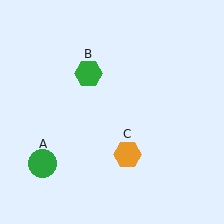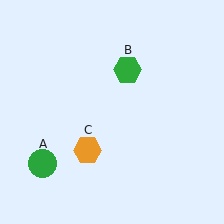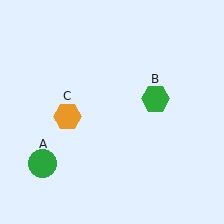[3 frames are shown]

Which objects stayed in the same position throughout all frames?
Green circle (object A) remained stationary.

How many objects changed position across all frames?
2 objects changed position: green hexagon (object B), orange hexagon (object C).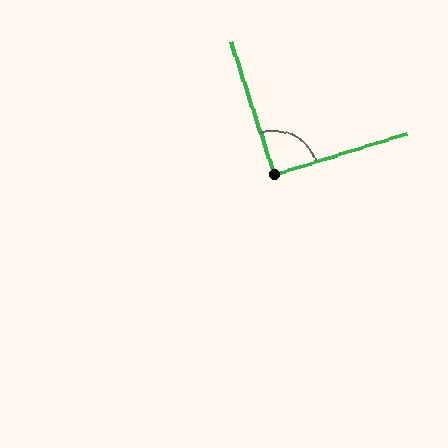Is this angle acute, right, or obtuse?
It is approximately a right angle.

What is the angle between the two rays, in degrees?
Approximately 91 degrees.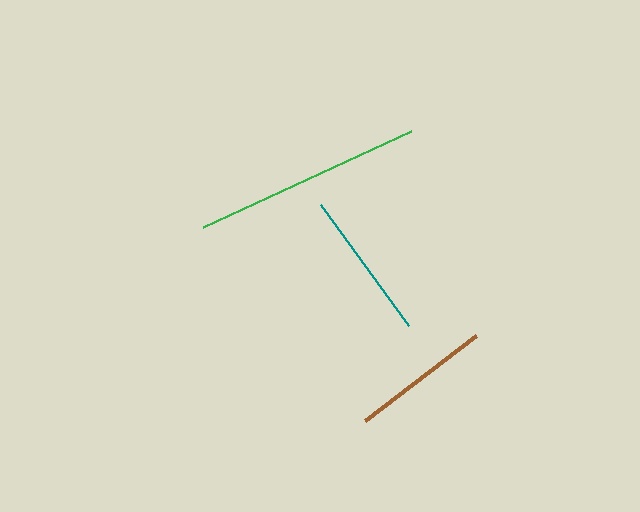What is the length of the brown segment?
The brown segment is approximately 140 pixels long.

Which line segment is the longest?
The green line is the longest at approximately 230 pixels.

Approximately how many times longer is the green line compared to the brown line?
The green line is approximately 1.6 times the length of the brown line.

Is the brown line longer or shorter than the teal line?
The teal line is longer than the brown line.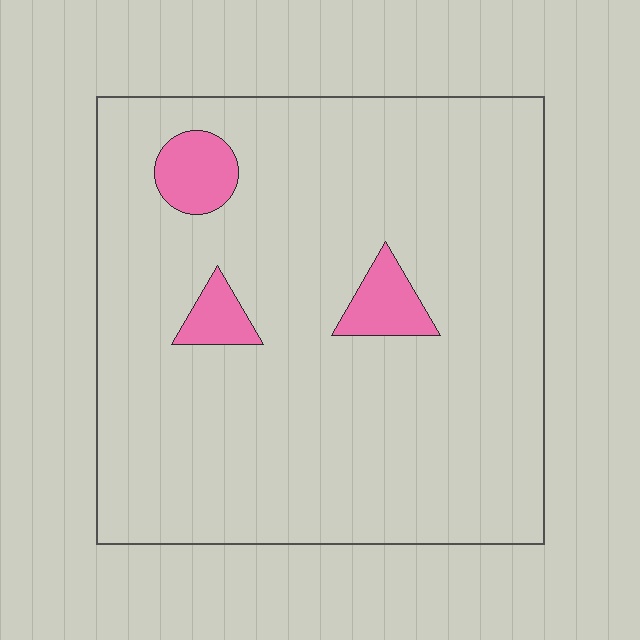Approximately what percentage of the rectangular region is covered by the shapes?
Approximately 5%.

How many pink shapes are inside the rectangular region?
3.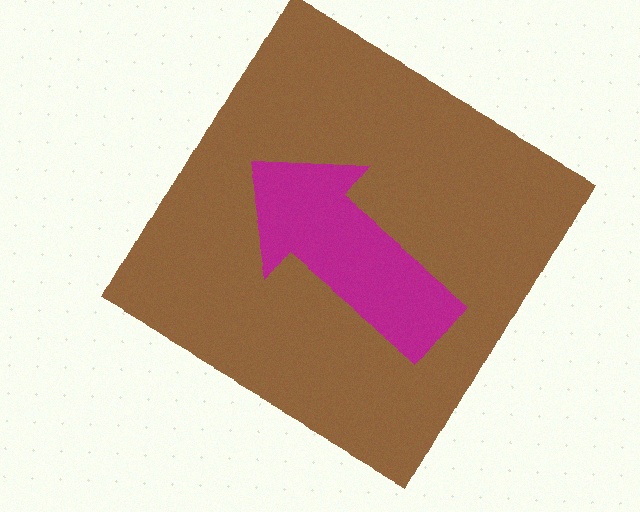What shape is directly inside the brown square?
The magenta arrow.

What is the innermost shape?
The magenta arrow.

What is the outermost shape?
The brown square.